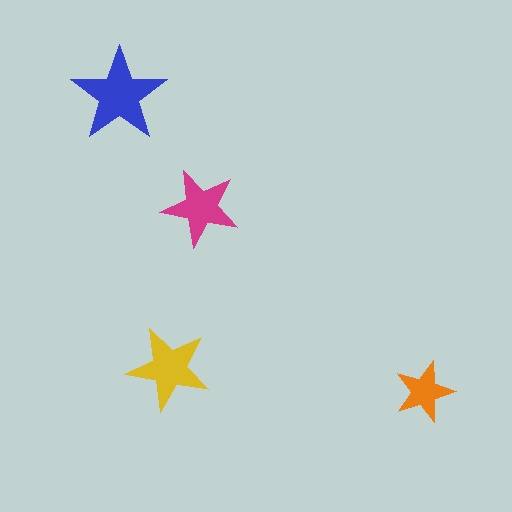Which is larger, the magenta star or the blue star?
The blue one.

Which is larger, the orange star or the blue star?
The blue one.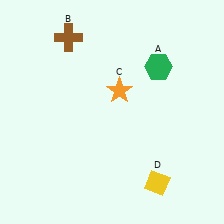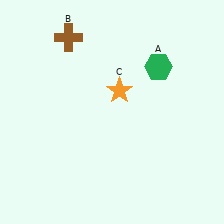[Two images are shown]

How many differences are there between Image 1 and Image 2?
There is 1 difference between the two images.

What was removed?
The yellow diamond (D) was removed in Image 2.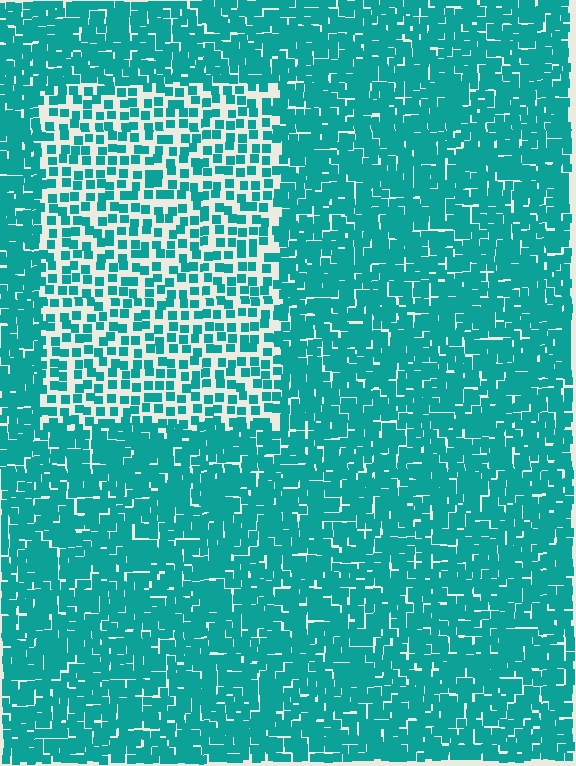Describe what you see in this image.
The image contains small teal elements arranged at two different densities. A rectangle-shaped region is visible where the elements are less densely packed than the surrounding area.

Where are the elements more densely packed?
The elements are more densely packed outside the rectangle boundary.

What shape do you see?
I see a rectangle.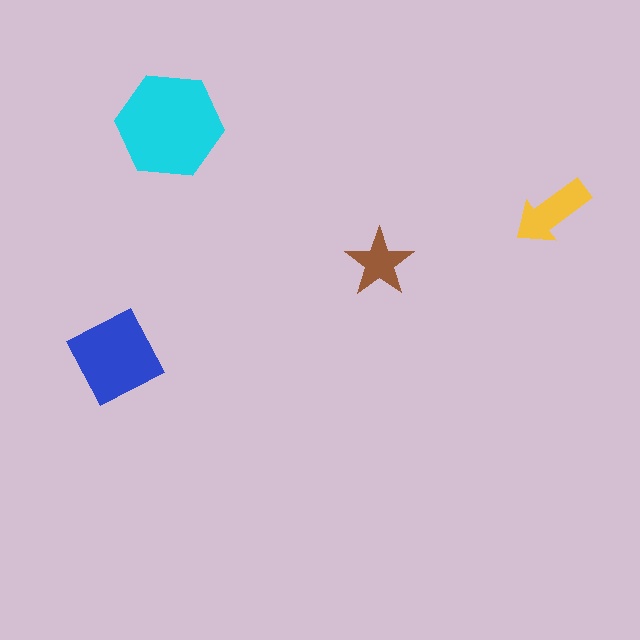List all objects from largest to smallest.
The cyan hexagon, the blue square, the yellow arrow, the brown star.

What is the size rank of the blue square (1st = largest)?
2nd.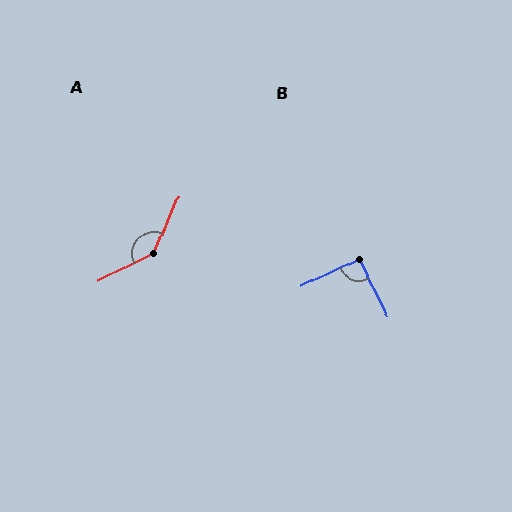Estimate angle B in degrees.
Approximately 91 degrees.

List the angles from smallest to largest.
B (91°), A (140°).